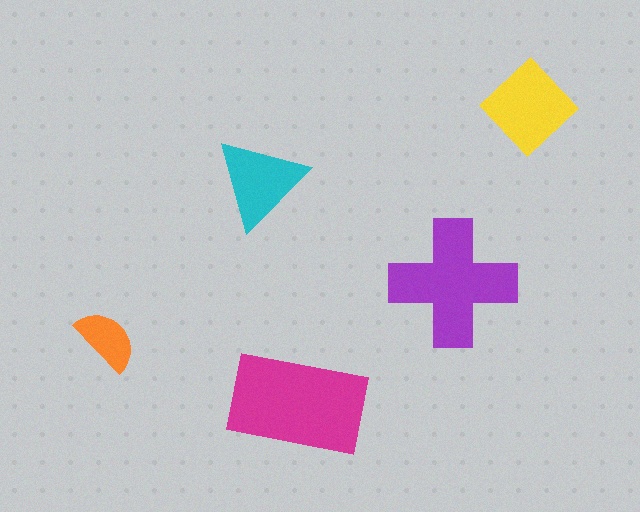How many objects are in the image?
There are 5 objects in the image.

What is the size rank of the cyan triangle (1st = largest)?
4th.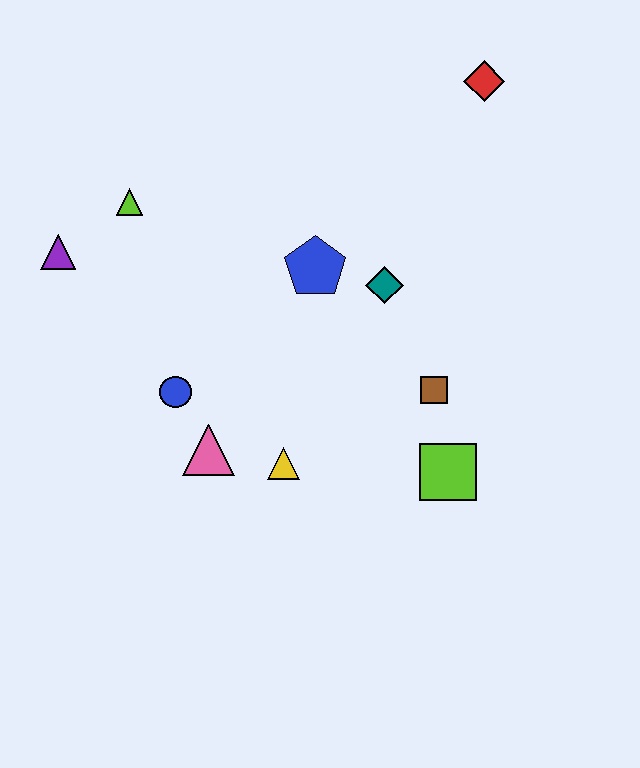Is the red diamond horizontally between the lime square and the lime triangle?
No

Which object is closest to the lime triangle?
The purple triangle is closest to the lime triangle.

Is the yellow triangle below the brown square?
Yes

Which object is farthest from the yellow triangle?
The red diamond is farthest from the yellow triangle.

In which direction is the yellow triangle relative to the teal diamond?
The yellow triangle is below the teal diamond.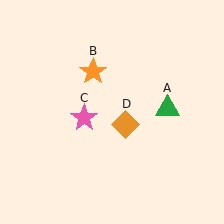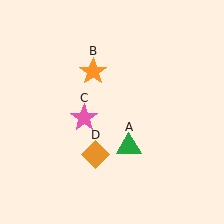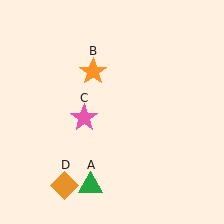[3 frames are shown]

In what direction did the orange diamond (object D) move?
The orange diamond (object D) moved down and to the left.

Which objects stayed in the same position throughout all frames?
Orange star (object B) and pink star (object C) remained stationary.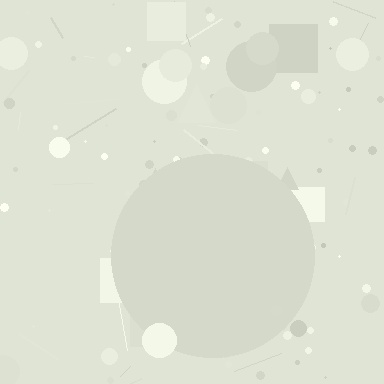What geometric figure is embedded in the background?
A circle is embedded in the background.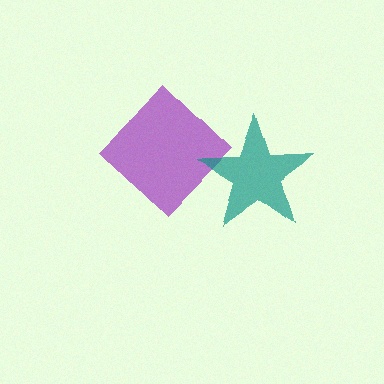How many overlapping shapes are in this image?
There are 2 overlapping shapes in the image.